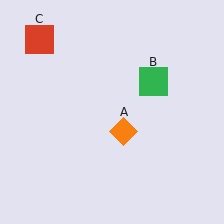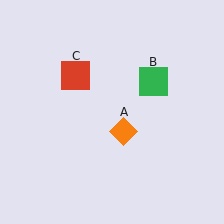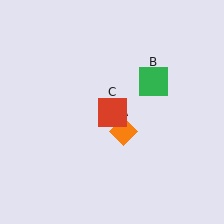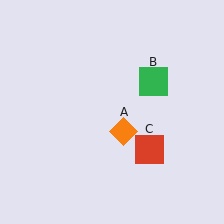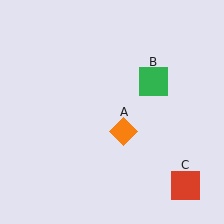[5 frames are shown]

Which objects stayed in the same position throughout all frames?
Orange diamond (object A) and green square (object B) remained stationary.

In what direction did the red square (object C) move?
The red square (object C) moved down and to the right.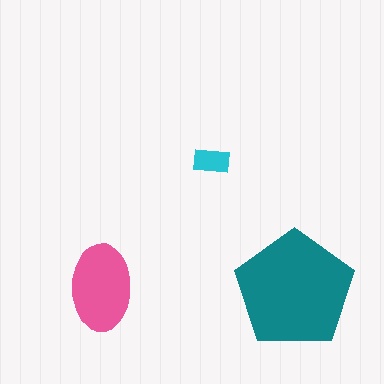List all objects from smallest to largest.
The cyan rectangle, the pink ellipse, the teal pentagon.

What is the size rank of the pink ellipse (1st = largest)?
2nd.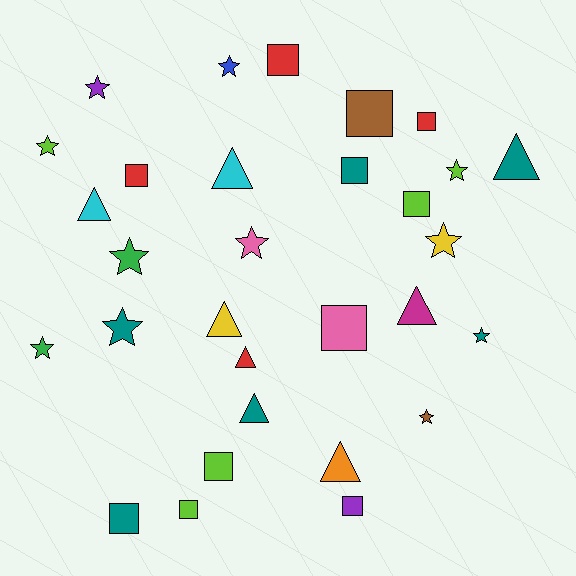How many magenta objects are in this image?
There is 1 magenta object.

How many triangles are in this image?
There are 8 triangles.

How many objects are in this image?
There are 30 objects.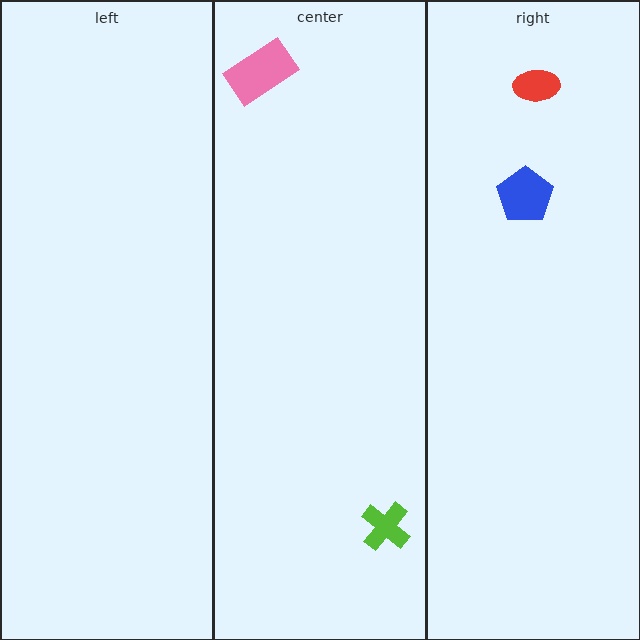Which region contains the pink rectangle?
The center region.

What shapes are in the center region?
The lime cross, the pink rectangle.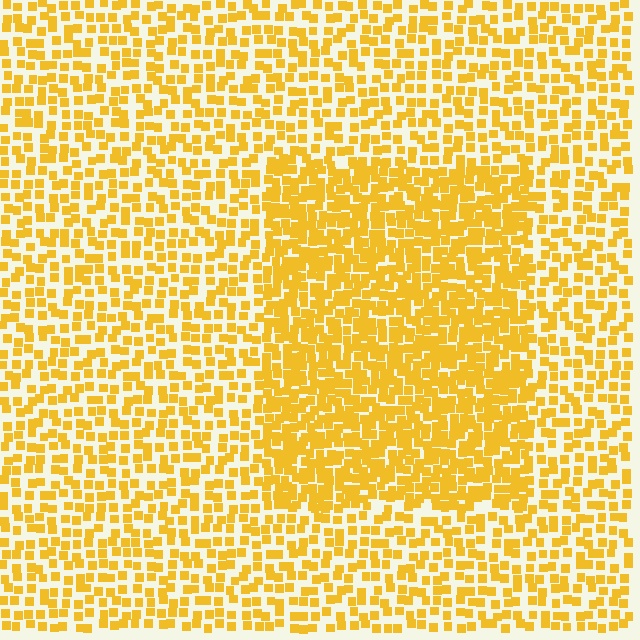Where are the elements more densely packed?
The elements are more densely packed inside the rectangle boundary.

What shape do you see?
I see a rectangle.